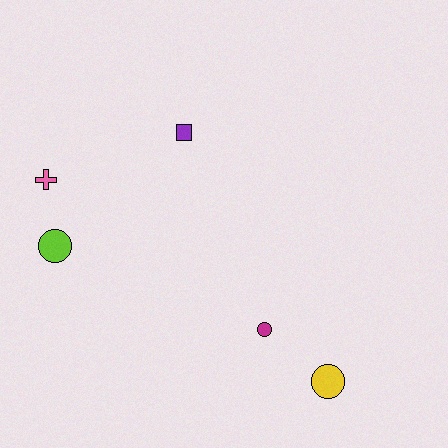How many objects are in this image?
There are 5 objects.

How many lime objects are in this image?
There is 1 lime object.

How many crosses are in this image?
There is 1 cross.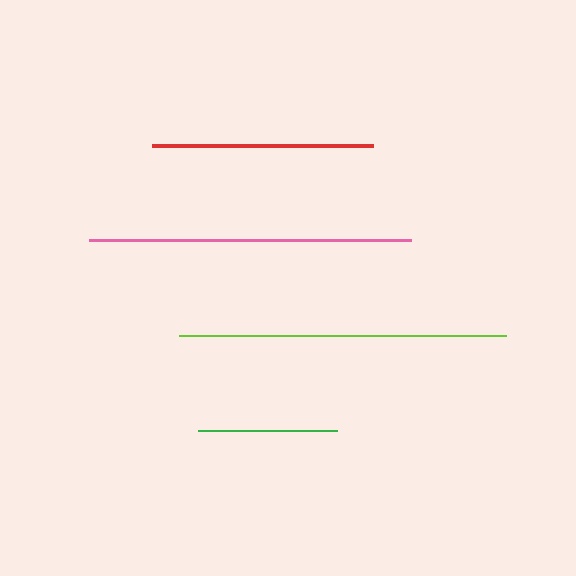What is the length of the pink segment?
The pink segment is approximately 322 pixels long.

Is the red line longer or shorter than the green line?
The red line is longer than the green line.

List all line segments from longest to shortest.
From longest to shortest: lime, pink, red, green.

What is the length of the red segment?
The red segment is approximately 221 pixels long.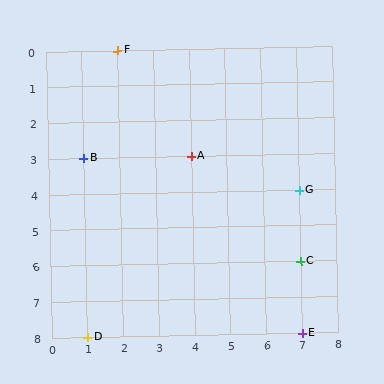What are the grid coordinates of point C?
Point C is at grid coordinates (7, 6).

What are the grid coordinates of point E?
Point E is at grid coordinates (7, 8).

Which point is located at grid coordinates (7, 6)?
Point C is at (7, 6).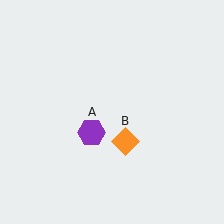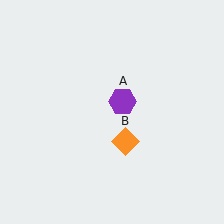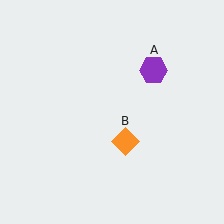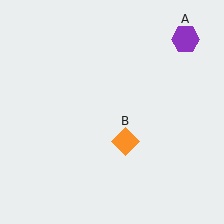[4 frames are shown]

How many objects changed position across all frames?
1 object changed position: purple hexagon (object A).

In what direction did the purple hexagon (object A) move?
The purple hexagon (object A) moved up and to the right.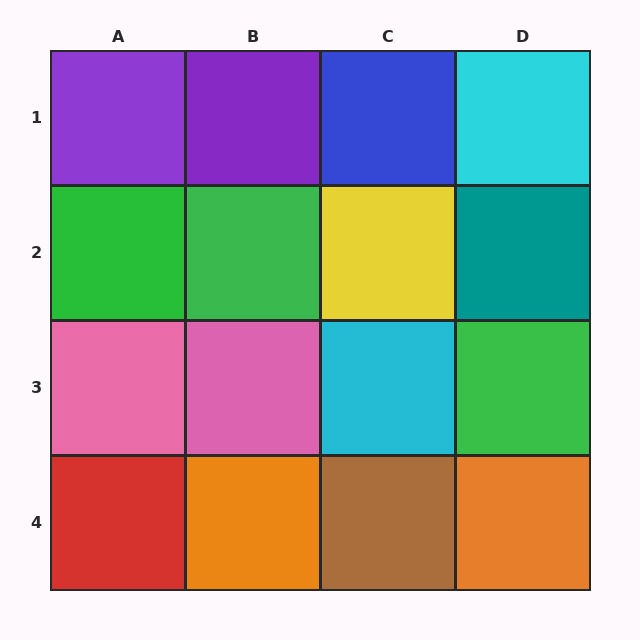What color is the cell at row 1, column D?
Cyan.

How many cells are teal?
1 cell is teal.